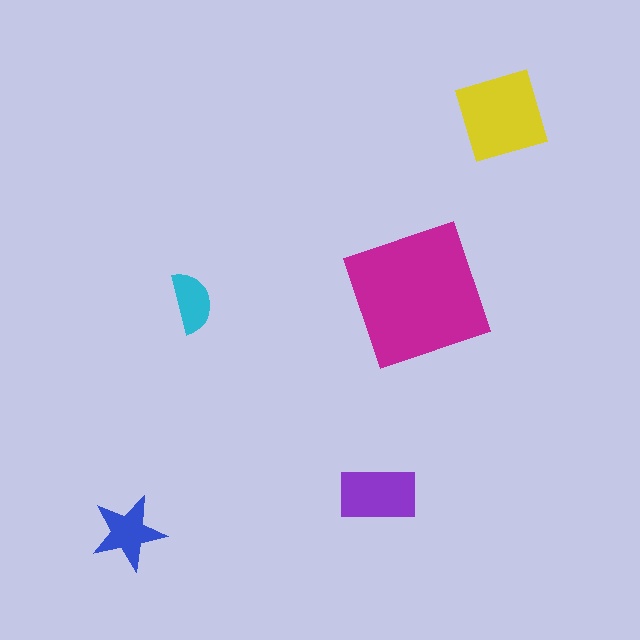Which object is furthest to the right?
The yellow diamond is rightmost.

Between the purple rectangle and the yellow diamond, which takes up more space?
The yellow diamond.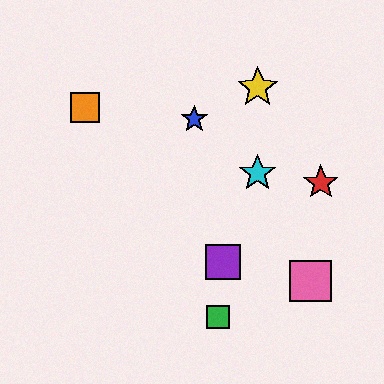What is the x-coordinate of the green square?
The green square is at x≈218.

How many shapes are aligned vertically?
2 shapes (the yellow star, the cyan star) are aligned vertically.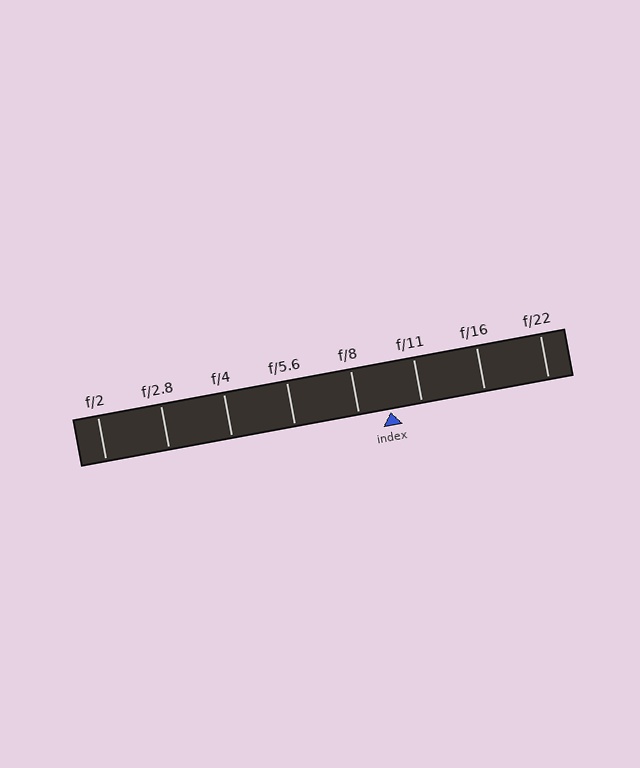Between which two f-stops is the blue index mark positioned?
The index mark is between f/8 and f/11.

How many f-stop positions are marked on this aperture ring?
There are 8 f-stop positions marked.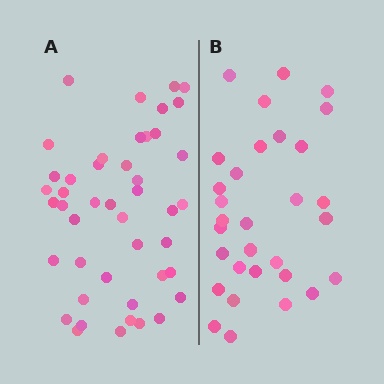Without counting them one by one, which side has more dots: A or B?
Region A (the left region) has more dots.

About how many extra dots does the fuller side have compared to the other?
Region A has approximately 15 more dots than region B.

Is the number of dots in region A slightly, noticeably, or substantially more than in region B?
Region A has substantially more. The ratio is roughly 1.5 to 1.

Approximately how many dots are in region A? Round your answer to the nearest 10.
About 40 dots. (The exact count is 45, which rounds to 40.)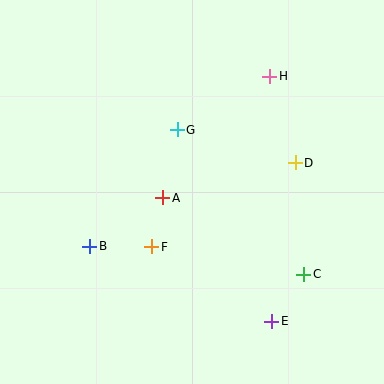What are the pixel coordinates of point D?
Point D is at (295, 163).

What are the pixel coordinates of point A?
Point A is at (163, 198).